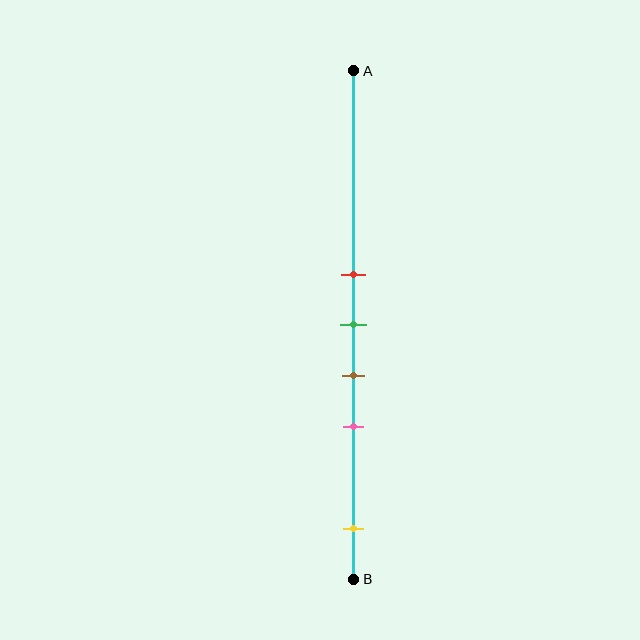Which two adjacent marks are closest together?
The red and green marks are the closest adjacent pair.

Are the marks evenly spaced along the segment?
No, the marks are not evenly spaced.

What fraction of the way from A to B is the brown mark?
The brown mark is approximately 60% (0.6) of the way from A to B.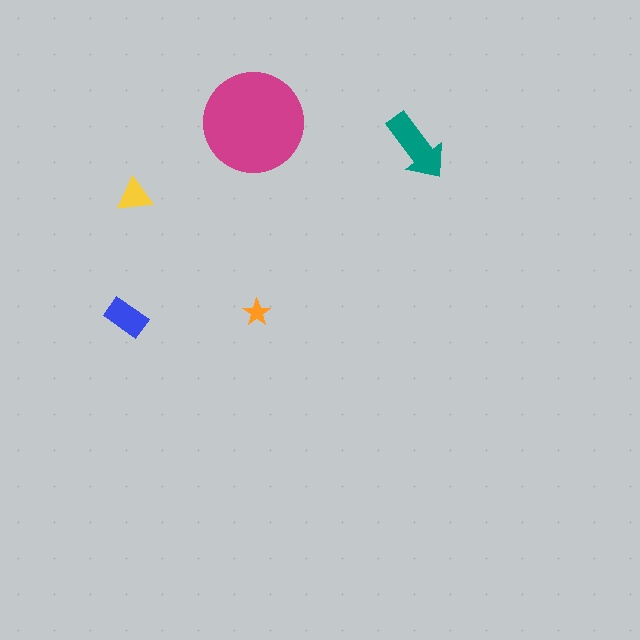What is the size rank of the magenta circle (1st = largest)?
1st.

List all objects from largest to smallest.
The magenta circle, the teal arrow, the blue rectangle, the yellow triangle, the orange star.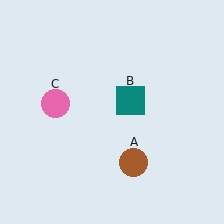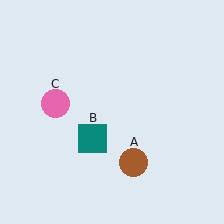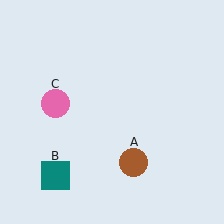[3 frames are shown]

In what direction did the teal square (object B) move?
The teal square (object B) moved down and to the left.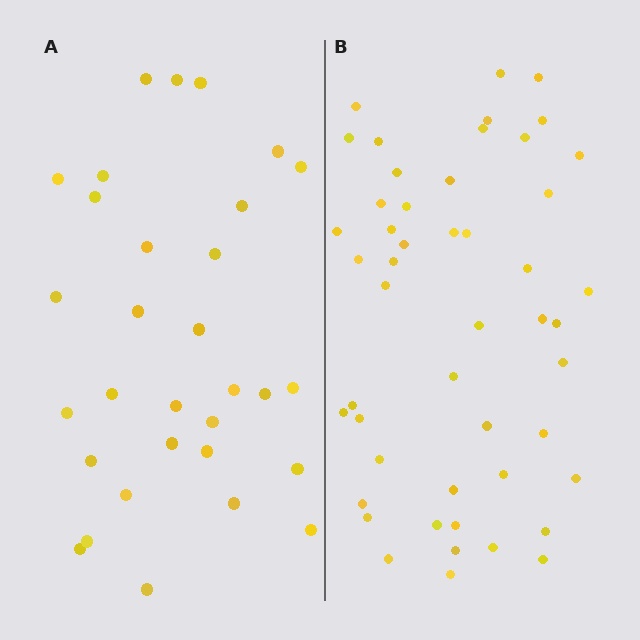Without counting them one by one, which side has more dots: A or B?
Region B (the right region) has more dots.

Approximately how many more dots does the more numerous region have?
Region B has approximately 20 more dots than region A.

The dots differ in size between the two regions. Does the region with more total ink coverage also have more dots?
No. Region A has more total ink coverage because its dots are larger, but region B actually contains more individual dots. Total area can be misleading — the number of items is what matters here.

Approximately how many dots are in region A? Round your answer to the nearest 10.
About 30 dots. (The exact count is 31, which rounds to 30.)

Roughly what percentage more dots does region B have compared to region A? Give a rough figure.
About 60% more.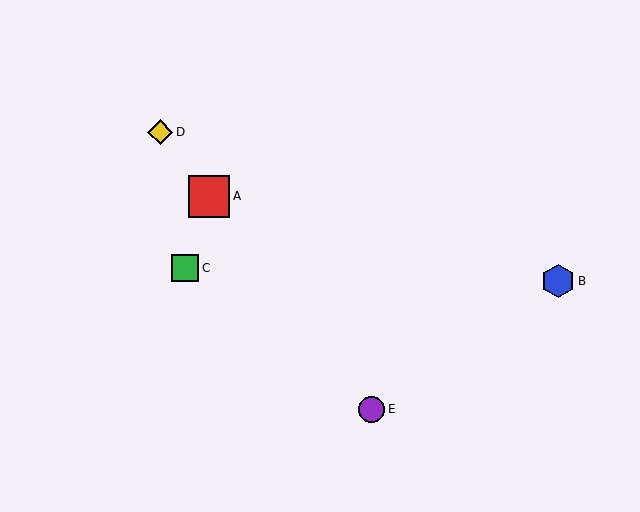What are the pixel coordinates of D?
Object D is at (160, 132).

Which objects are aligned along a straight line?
Objects A, D, E are aligned along a straight line.